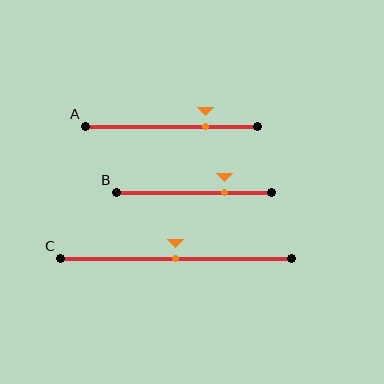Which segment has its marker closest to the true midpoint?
Segment C has its marker closest to the true midpoint.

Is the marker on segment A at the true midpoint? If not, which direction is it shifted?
No, the marker on segment A is shifted to the right by about 20% of the segment length.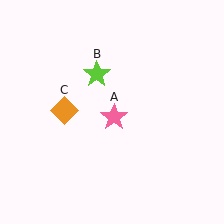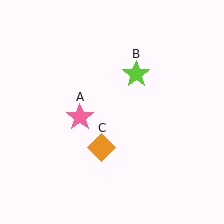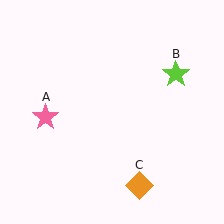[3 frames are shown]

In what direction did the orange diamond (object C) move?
The orange diamond (object C) moved down and to the right.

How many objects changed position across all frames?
3 objects changed position: pink star (object A), lime star (object B), orange diamond (object C).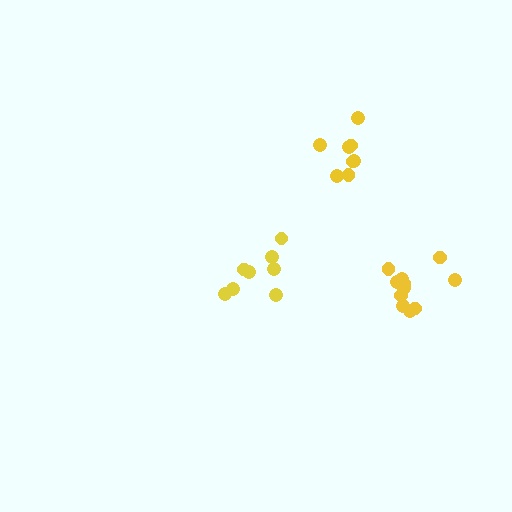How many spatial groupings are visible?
There are 3 spatial groupings.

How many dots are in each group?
Group 1: 8 dots, Group 2: 8 dots, Group 3: 11 dots (27 total).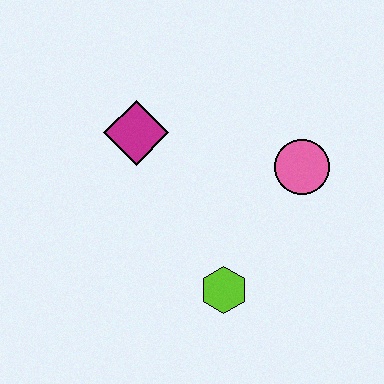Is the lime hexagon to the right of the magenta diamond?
Yes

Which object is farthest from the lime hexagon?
The magenta diamond is farthest from the lime hexagon.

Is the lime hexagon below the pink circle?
Yes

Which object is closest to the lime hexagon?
The pink circle is closest to the lime hexagon.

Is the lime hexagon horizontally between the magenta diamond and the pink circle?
Yes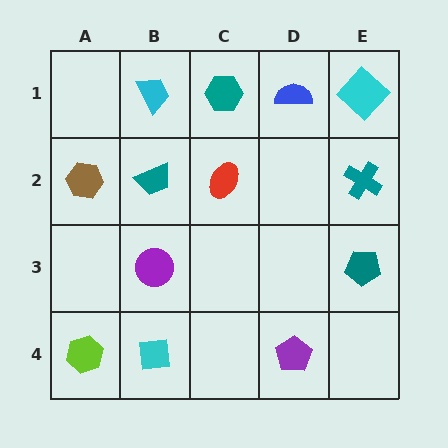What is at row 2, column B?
A teal trapezoid.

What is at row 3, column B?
A purple circle.